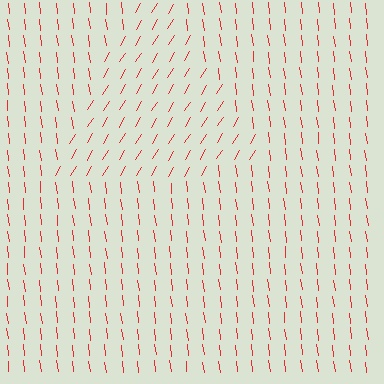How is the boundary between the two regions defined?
The boundary is defined purely by a change in line orientation (approximately 39 degrees difference). All lines are the same color and thickness.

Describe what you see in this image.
The image is filled with small red line segments. A triangle region in the image has lines oriented differently from the surrounding lines, creating a visible texture boundary.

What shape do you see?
I see a triangle.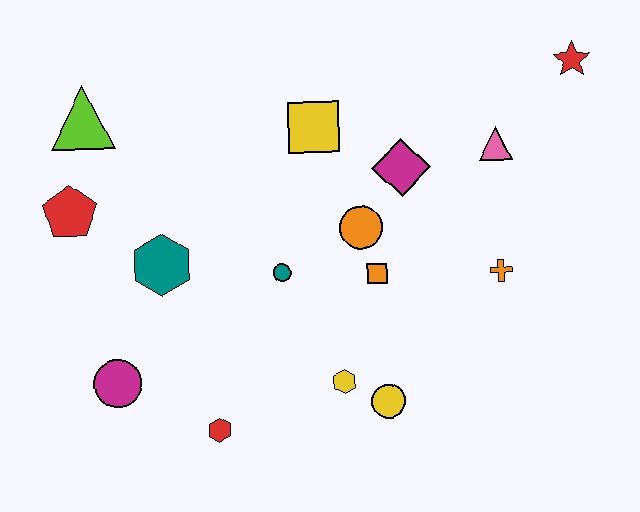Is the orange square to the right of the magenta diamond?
No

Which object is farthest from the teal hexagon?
The red star is farthest from the teal hexagon.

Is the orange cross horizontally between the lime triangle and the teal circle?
No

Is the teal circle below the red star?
Yes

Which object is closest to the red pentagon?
The lime triangle is closest to the red pentagon.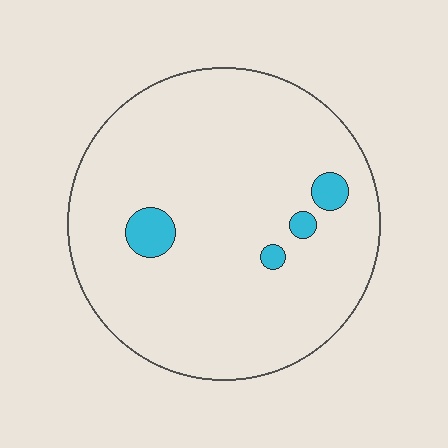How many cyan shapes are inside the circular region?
4.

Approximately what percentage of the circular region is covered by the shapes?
Approximately 5%.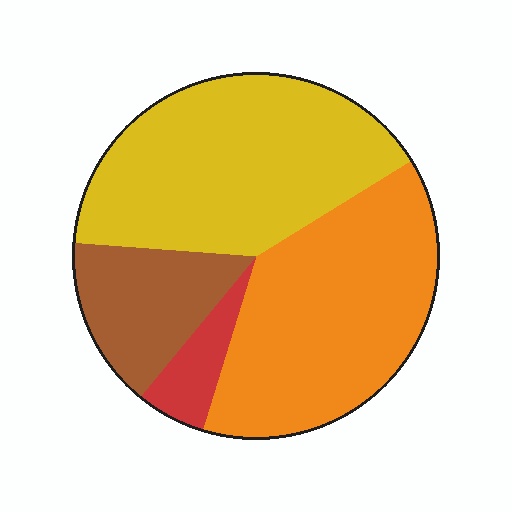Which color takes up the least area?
Red, at roughly 5%.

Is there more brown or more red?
Brown.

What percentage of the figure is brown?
Brown takes up about one sixth (1/6) of the figure.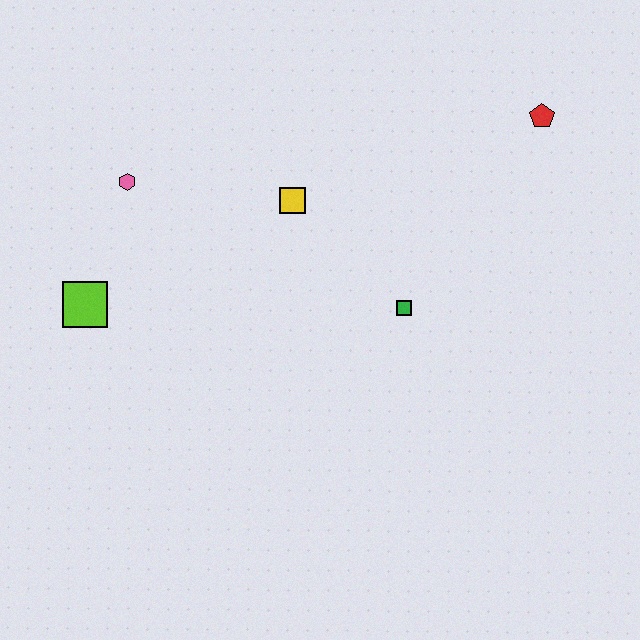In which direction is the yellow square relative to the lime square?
The yellow square is to the right of the lime square.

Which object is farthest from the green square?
The lime square is farthest from the green square.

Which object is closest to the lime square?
The pink hexagon is closest to the lime square.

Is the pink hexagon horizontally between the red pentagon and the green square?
No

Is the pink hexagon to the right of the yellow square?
No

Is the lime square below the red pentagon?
Yes